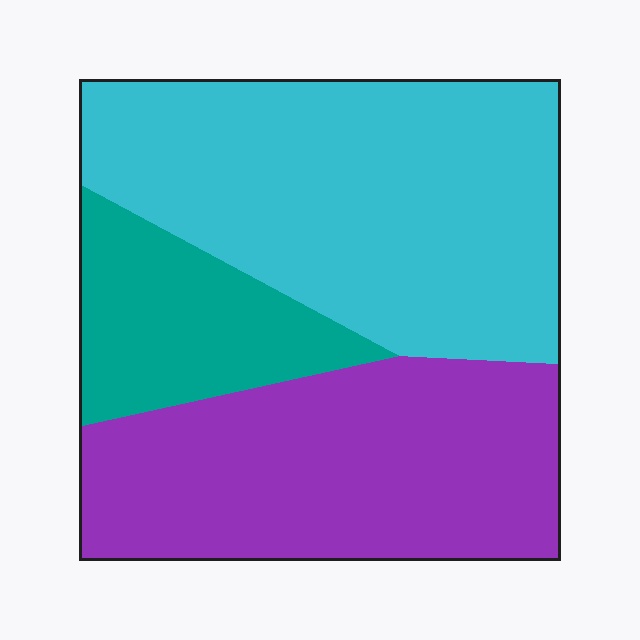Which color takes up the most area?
Cyan, at roughly 45%.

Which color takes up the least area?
Teal, at roughly 15%.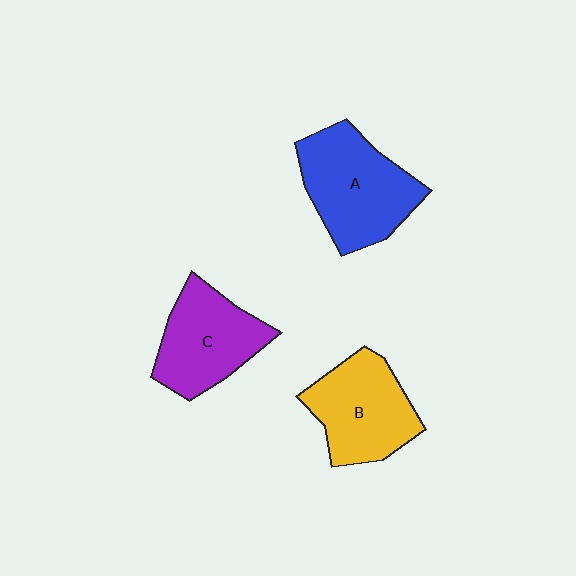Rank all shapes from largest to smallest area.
From largest to smallest: A (blue), B (yellow), C (purple).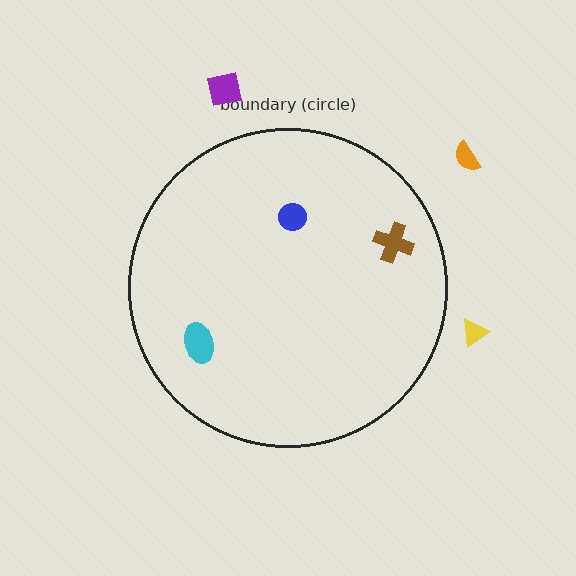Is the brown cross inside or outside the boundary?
Inside.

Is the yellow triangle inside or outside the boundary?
Outside.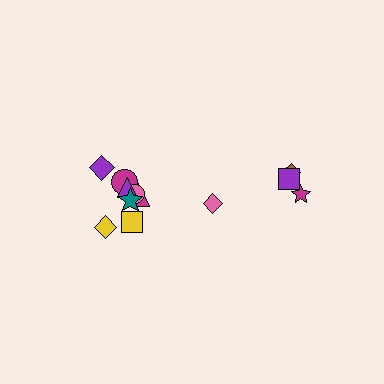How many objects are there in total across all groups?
There are 12 objects.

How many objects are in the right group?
There are 4 objects.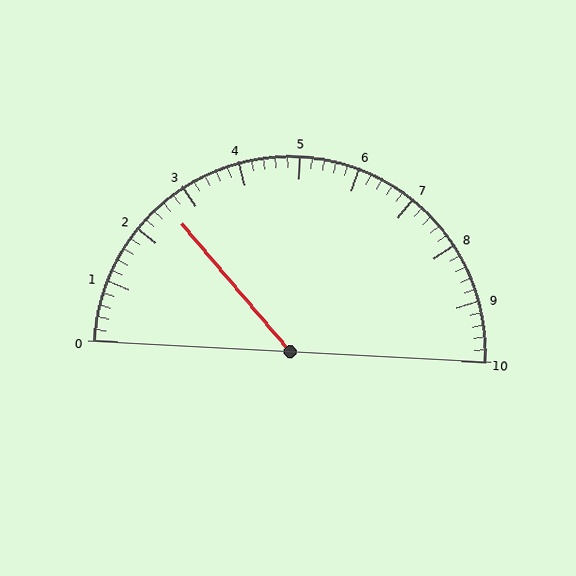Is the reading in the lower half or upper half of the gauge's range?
The reading is in the lower half of the range (0 to 10).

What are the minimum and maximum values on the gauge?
The gauge ranges from 0 to 10.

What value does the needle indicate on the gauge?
The needle indicates approximately 2.6.